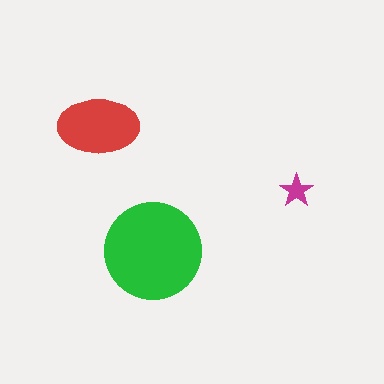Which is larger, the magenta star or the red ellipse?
The red ellipse.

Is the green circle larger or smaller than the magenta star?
Larger.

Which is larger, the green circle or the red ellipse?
The green circle.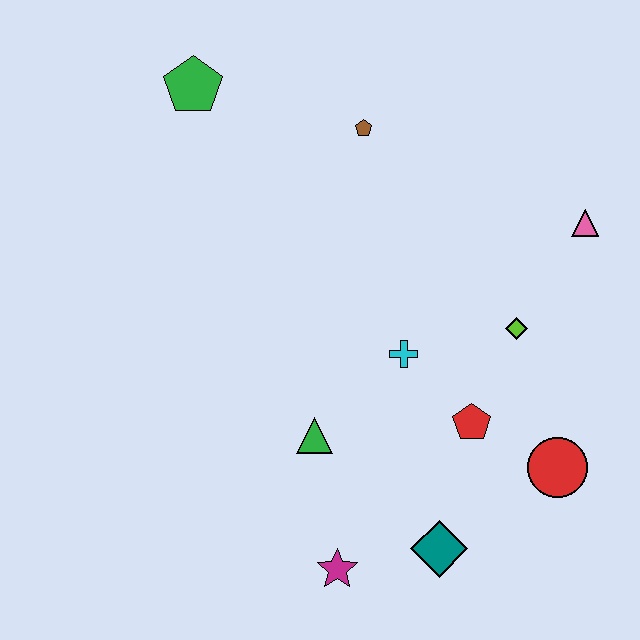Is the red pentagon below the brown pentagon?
Yes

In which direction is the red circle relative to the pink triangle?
The red circle is below the pink triangle.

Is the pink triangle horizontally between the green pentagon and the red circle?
No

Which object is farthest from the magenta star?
The green pentagon is farthest from the magenta star.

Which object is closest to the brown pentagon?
The green pentagon is closest to the brown pentagon.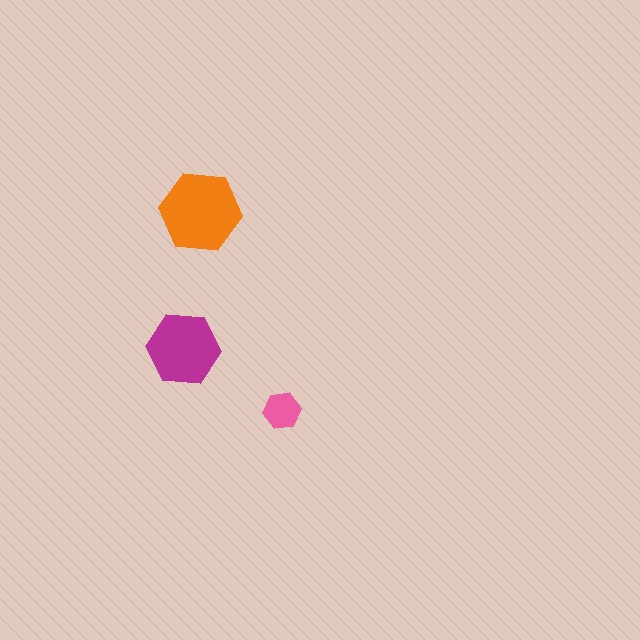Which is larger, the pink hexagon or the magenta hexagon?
The magenta one.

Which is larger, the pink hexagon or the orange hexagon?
The orange one.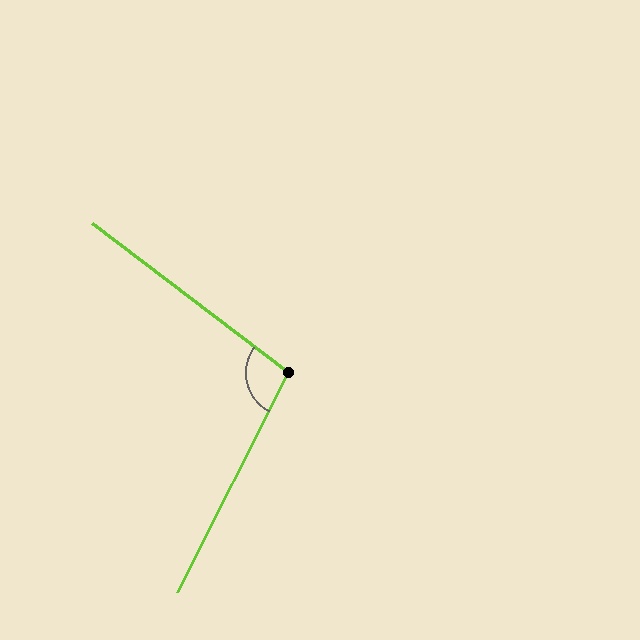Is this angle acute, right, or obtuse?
It is obtuse.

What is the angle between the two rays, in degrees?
Approximately 101 degrees.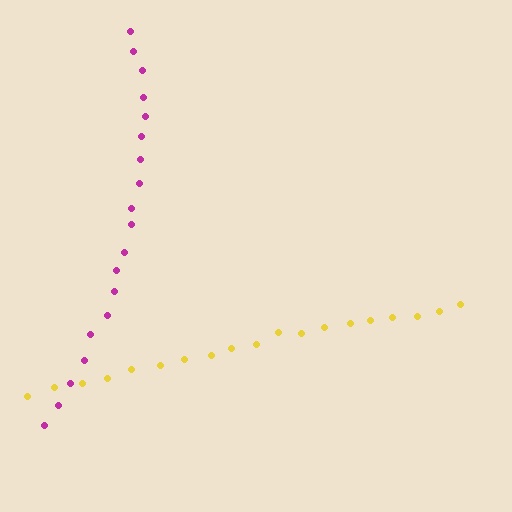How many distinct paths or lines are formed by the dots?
There are 2 distinct paths.